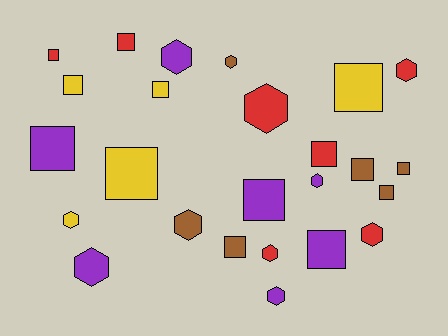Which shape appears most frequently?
Square, with 14 objects.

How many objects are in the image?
There are 25 objects.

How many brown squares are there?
There are 4 brown squares.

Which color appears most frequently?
Red, with 7 objects.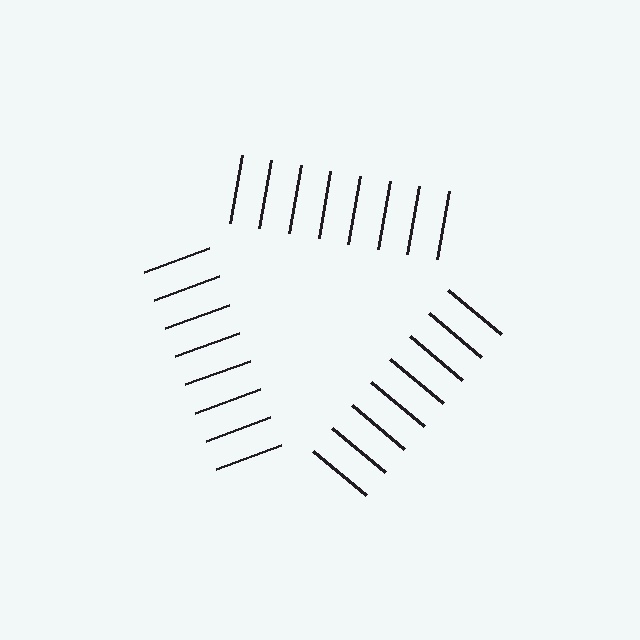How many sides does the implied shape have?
3 sides — the line-ends trace a triangle.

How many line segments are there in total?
24 — 8 along each of the 3 edges.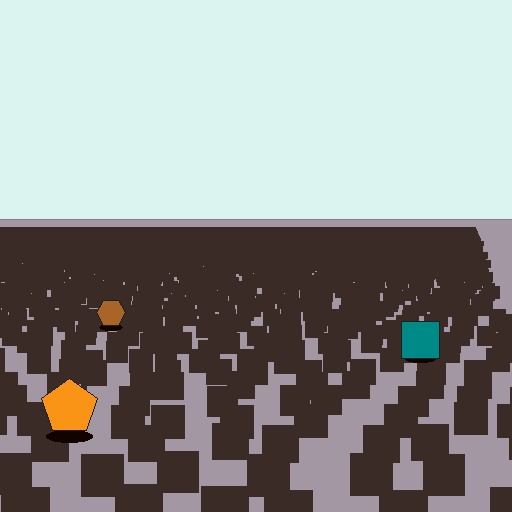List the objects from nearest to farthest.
From nearest to farthest: the orange pentagon, the teal square, the brown hexagon.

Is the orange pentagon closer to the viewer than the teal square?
Yes. The orange pentagon is closer — you can tell from the texture gradient: the ground texture is coarser near it.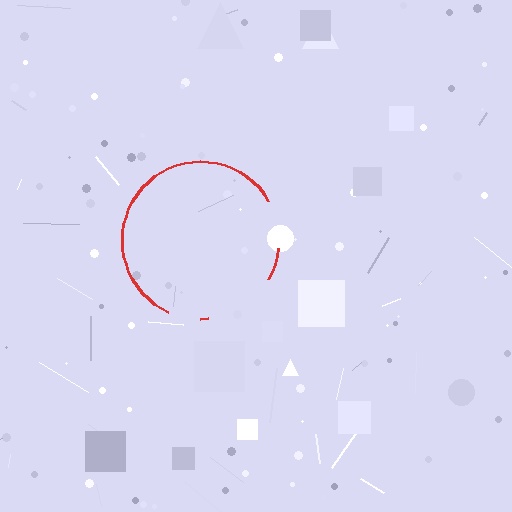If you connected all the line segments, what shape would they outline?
They would outline a circle.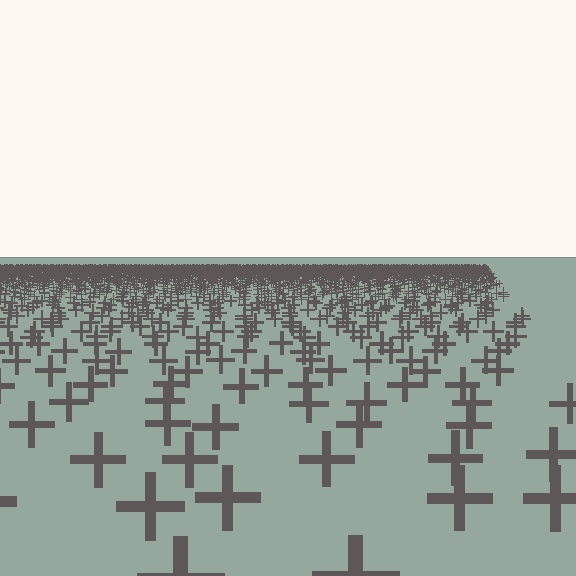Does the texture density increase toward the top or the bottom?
Density increases toward the top.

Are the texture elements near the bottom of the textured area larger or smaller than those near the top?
Larger. Near the bottom, elements are closer to the viewer and appear at a bigger on-screen size.